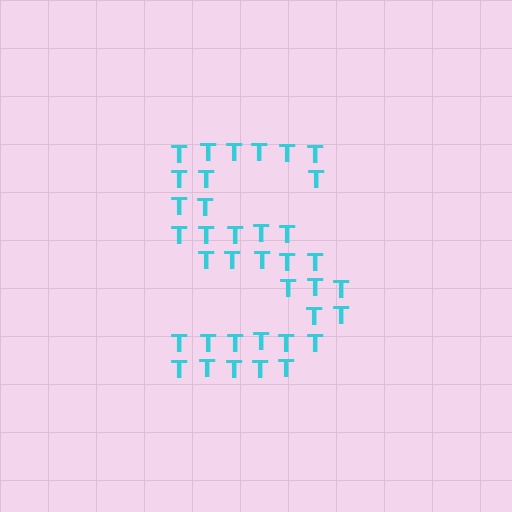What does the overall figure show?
The overall figure shows the letter S.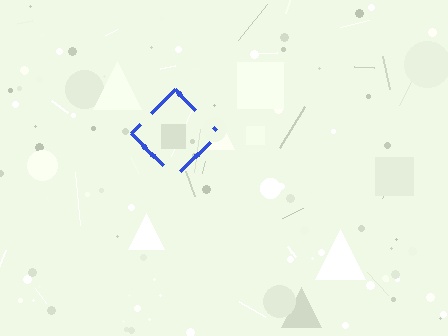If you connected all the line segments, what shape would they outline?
They would outline a diamond.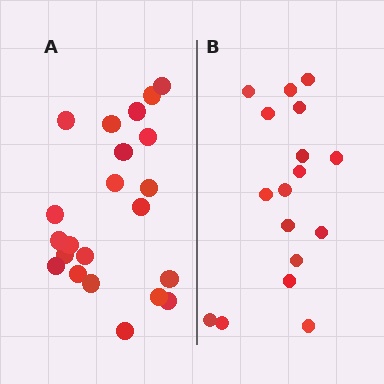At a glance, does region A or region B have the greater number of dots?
Region A (the left region) has more dots.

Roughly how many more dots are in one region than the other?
Region A has about 5 more dots than region B.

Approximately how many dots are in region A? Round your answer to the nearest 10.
About 20 dots. (The exact count is 22, which rounds to 20.)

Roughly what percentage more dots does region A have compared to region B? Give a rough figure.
About 30% more.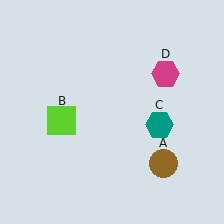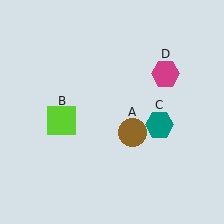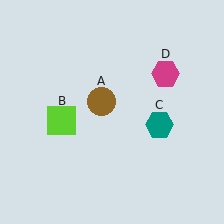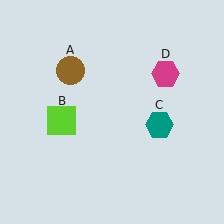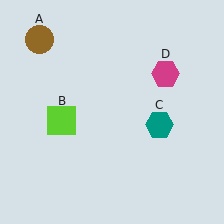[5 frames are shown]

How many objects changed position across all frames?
1 object changed position: brown circle (object A).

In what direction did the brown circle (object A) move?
The brown circle (object A) moved up and to the left.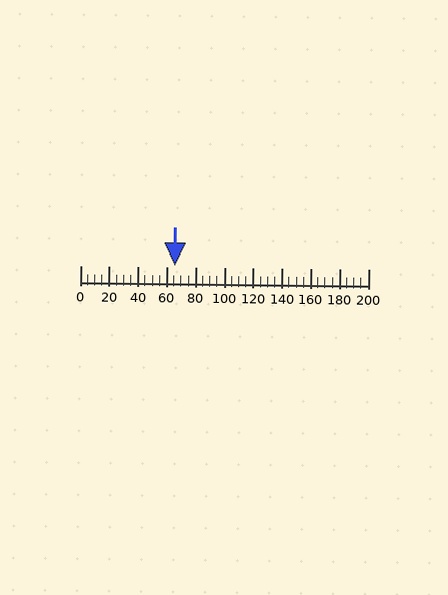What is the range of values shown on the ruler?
The ruler shows values from 0 to 200.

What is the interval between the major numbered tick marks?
The major tick marks are spaced 20 units apart.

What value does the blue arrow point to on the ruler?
The blue arrow points to approximately 66.